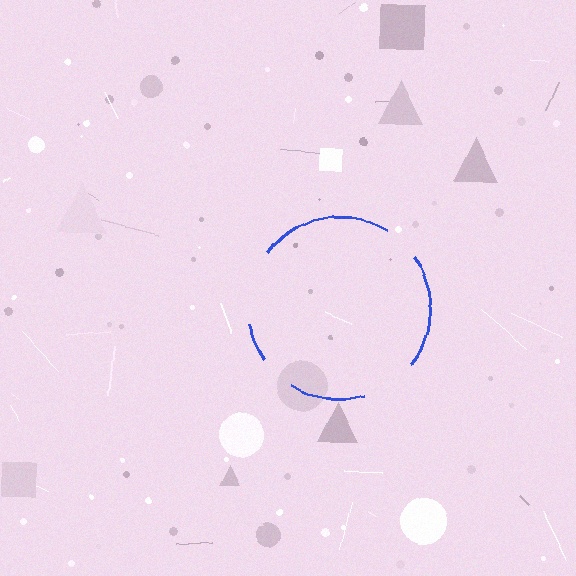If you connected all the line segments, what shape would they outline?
They would outline a circle.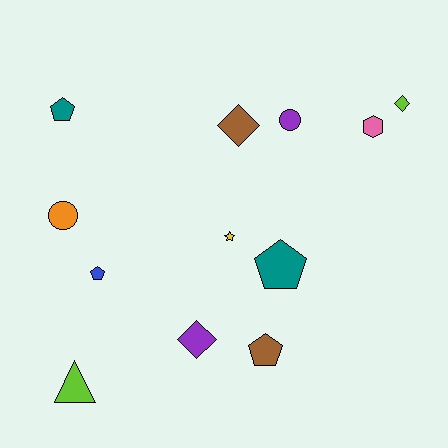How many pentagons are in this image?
There are 4 pentagons.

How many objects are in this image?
There are 12 objects.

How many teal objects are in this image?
There are 2 teal objects.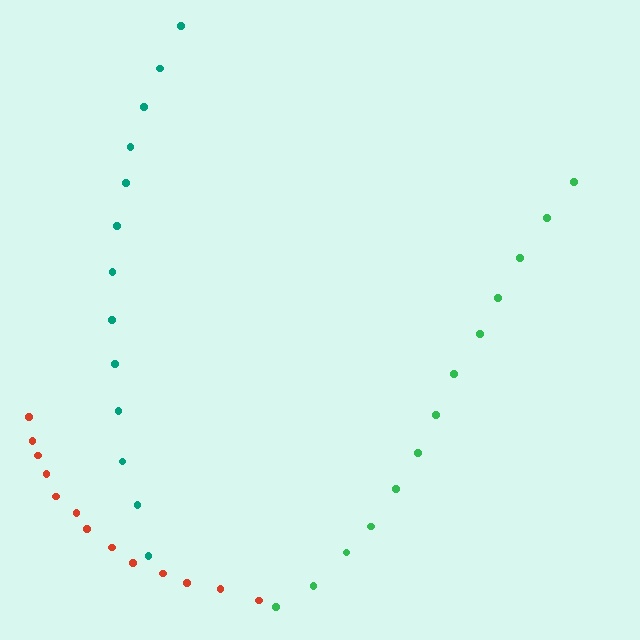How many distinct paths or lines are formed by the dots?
There are 3 distinct paths.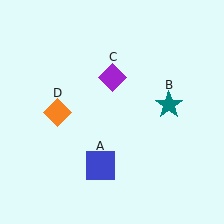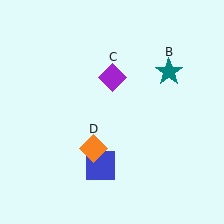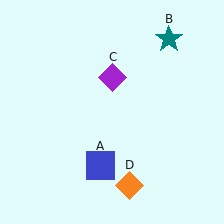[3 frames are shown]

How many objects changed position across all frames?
2 objects changed position: teal star (object B), orange diamond (object D).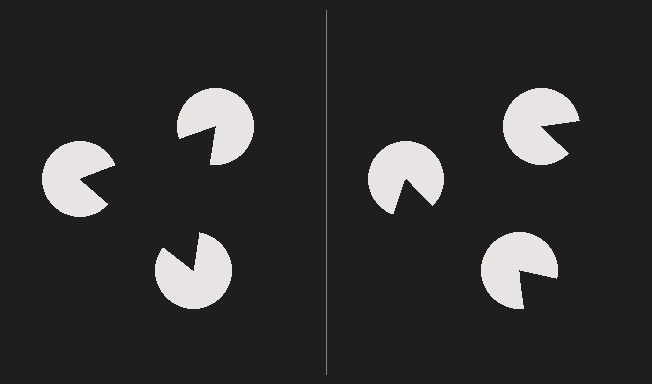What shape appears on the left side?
An illusory triangle.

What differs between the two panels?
The pac-man discs are positioned identically on both sides; only the wedge orientations differ. On the left they align to a triangle; on the right they are misaligned.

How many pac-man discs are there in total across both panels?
6 — 3 on each side.